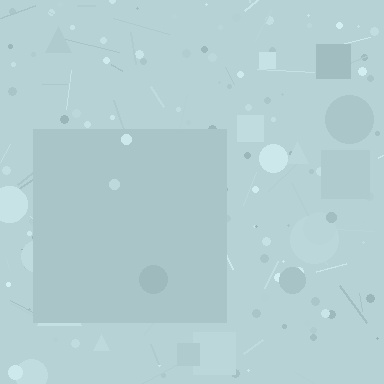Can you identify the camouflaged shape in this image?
The camouflaged shape is a square.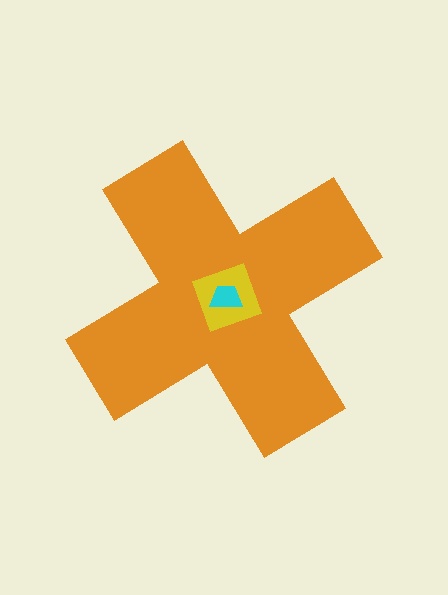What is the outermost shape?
The orange cross.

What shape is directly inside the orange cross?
The yellow square.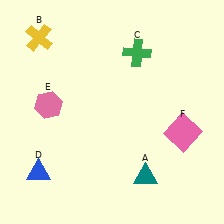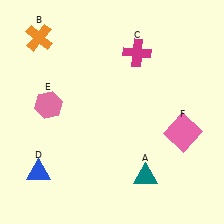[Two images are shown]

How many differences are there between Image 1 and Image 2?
There are 2 differences between the two images.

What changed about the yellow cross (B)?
In Image 1, B is yellow. In Image 2, it changed to orange.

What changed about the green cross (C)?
In Image 1, C is green. In Image 2, it changed to magenta.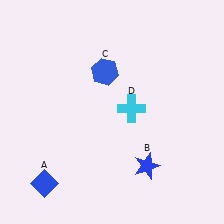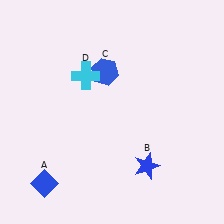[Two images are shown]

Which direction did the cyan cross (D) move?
The cyan cross (D) moved left.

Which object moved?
The cyan cross (D) moved left.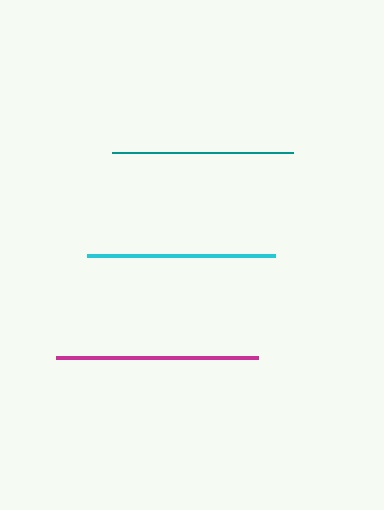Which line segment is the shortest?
The teal line is the shortest at approximately 181 pixels.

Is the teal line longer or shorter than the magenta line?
The magenta line is longer than the teal line.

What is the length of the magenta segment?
The magenta segment is approximately 201 pixels long.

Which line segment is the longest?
The magenta line is the longest at approximately 201 pixels.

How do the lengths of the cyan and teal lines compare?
The cyan and teal lines are approximately the same length.